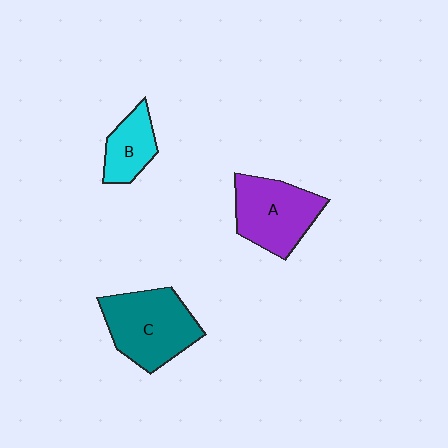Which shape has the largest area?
Shape C (teal).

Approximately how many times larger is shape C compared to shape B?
Approximately 1.9 times.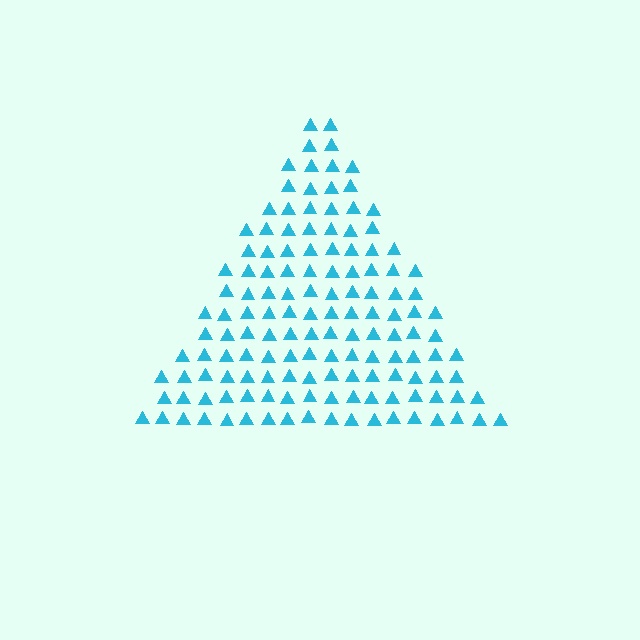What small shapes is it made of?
It is made of small triangles.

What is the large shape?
The large shape is a triangle.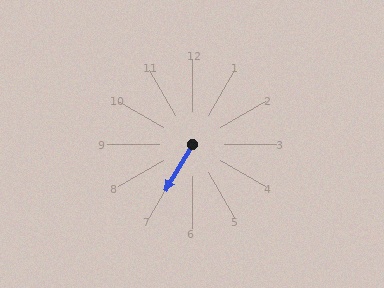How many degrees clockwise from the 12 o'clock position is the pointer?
Approximately 210 degrees.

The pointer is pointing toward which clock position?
Roughly 7 o'clock.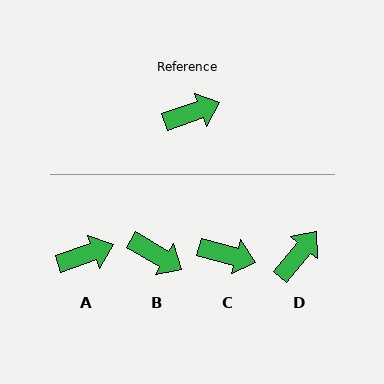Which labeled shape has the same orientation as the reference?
A.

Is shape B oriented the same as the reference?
No, it is off by about 50 degrees.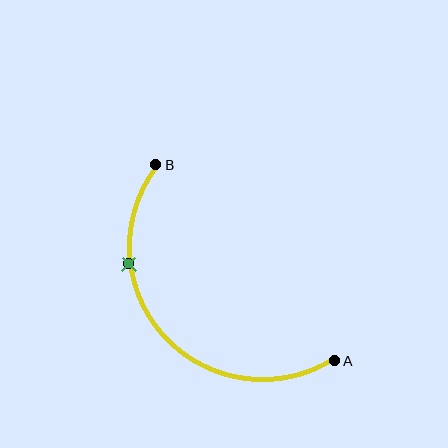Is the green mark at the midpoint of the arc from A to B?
No. The green mark lies on the arc but is closer to endpoint B. The arc midpoint would be at the point on the curve equidistant along the arc from both A and B.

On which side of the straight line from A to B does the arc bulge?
The arc bulges below and to the left of the straight line connecting A and B.